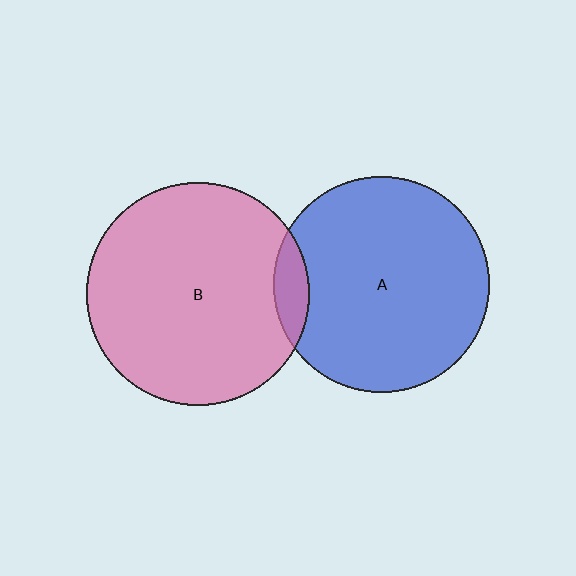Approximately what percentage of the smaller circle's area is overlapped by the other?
Approximately 10%.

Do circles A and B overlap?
Yes.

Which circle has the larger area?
Circle B (pink).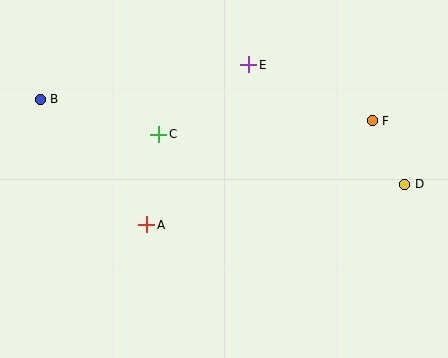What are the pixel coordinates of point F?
Point F is at (372, 121).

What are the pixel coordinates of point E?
Point E is at (249, 65).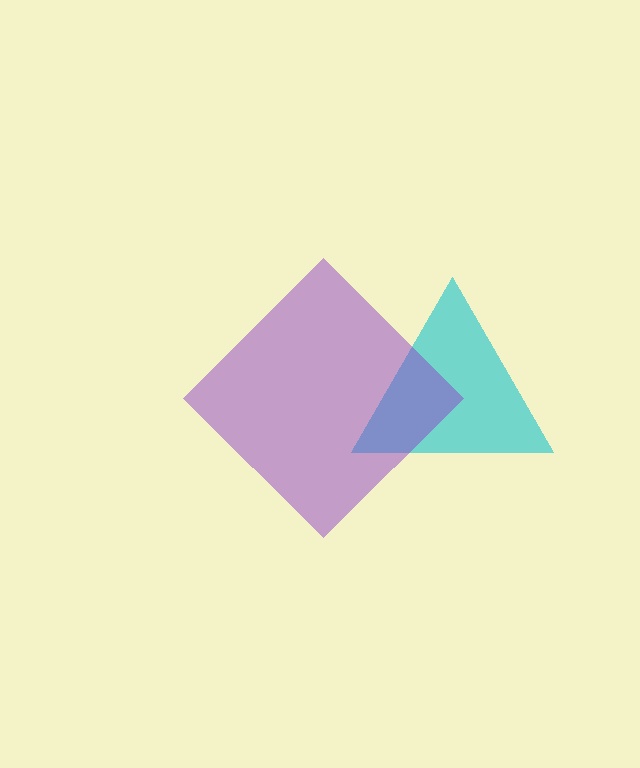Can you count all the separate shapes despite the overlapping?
Yes, there are 2 separate shapes.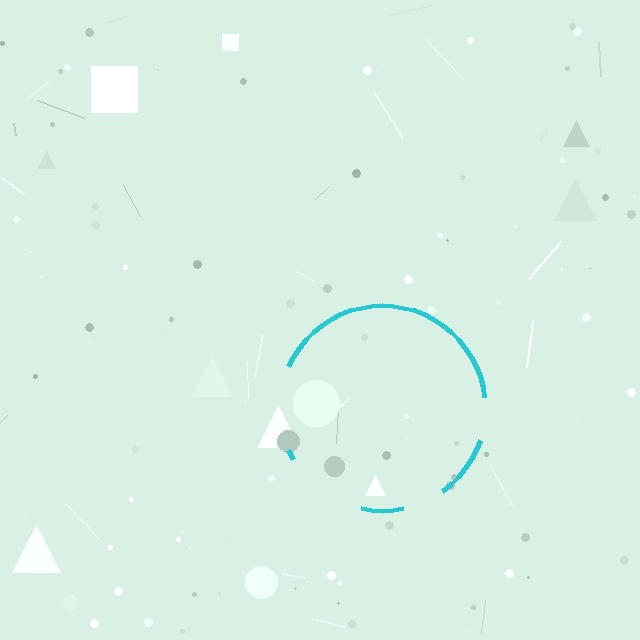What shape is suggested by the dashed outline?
The dashed outline suggests a circle.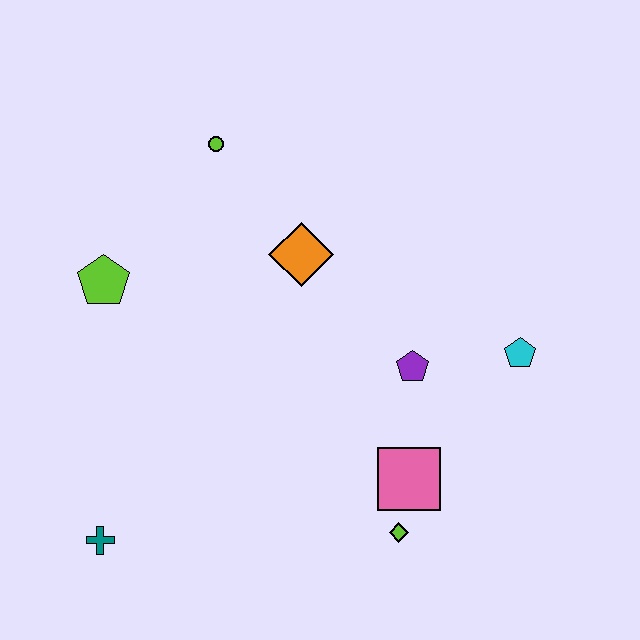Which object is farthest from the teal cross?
The cyan pentagon is farthest from the teal cross.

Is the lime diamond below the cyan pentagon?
Yes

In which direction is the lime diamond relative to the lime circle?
The lime diamond is below the lime circle.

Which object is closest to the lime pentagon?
The lime circle is closest to the lime pentagon.